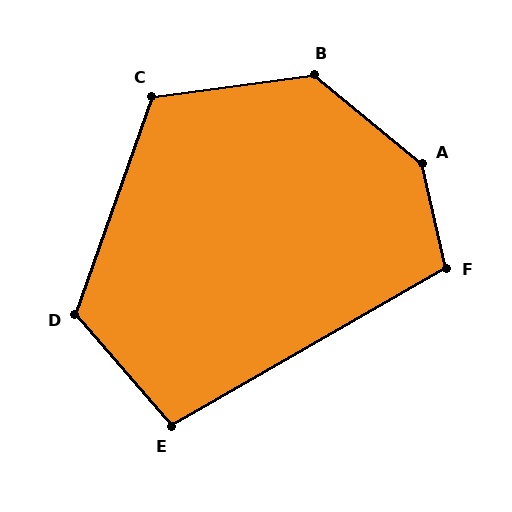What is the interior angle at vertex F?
Approximately 107 degrees (obtuse).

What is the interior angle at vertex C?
Approximately 117 degrees (obtuse).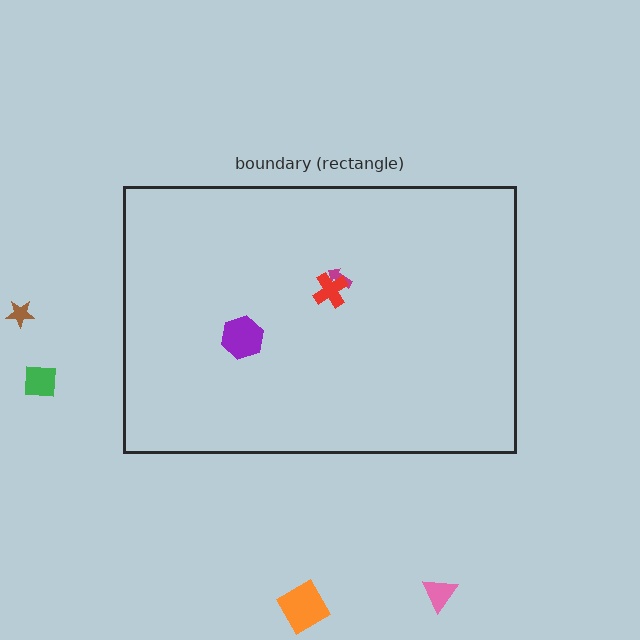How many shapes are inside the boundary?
3 inside, 4 outside.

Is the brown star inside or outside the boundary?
Outside.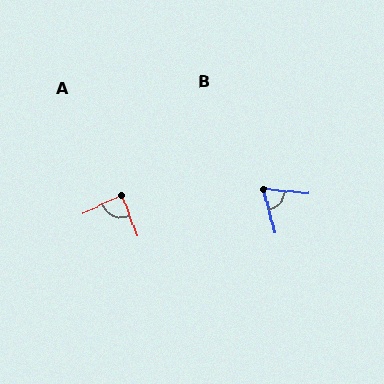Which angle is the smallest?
B, at approximately 69 degrees.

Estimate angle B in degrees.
Approximately 69 degrees.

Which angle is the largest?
A, at approximately 86 degrees.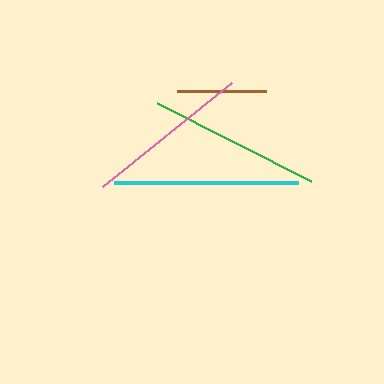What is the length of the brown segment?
The brown segment is approximately 89 pixels long.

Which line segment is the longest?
The cyan line is the longest at approximately 184 pixels.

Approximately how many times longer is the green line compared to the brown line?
The green line is approximately 1.9 times the length of the brown line.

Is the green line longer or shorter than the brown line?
The green line is longer than the brown line.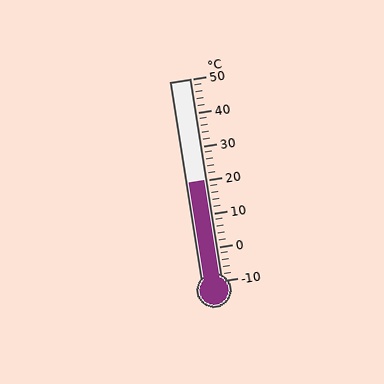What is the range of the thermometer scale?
The thermometer scale ranges from -10°C to 50°C.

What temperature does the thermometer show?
The thermometer shows approximately 20°C.